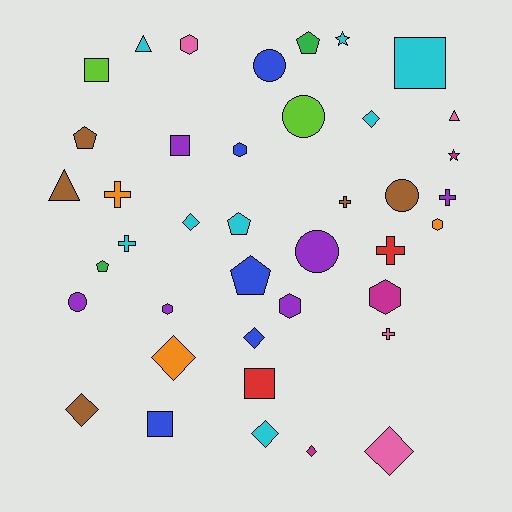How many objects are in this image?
There are 40 objects.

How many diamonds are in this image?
There are 8 diamonds.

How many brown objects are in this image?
There are 5 brown objects.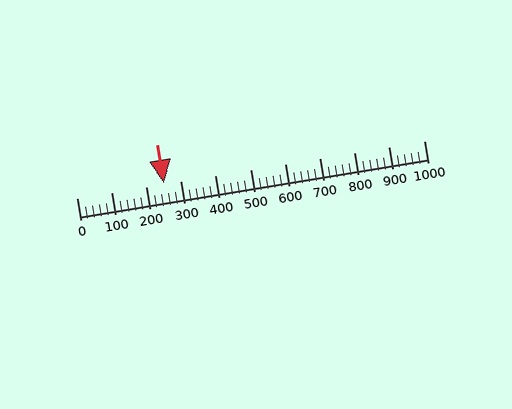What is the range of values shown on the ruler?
The ruler shows values from 0 to 1000.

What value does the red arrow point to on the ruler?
The red arrow points to approximately 250.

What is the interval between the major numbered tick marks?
The major tick marks are spaced 100 units apart.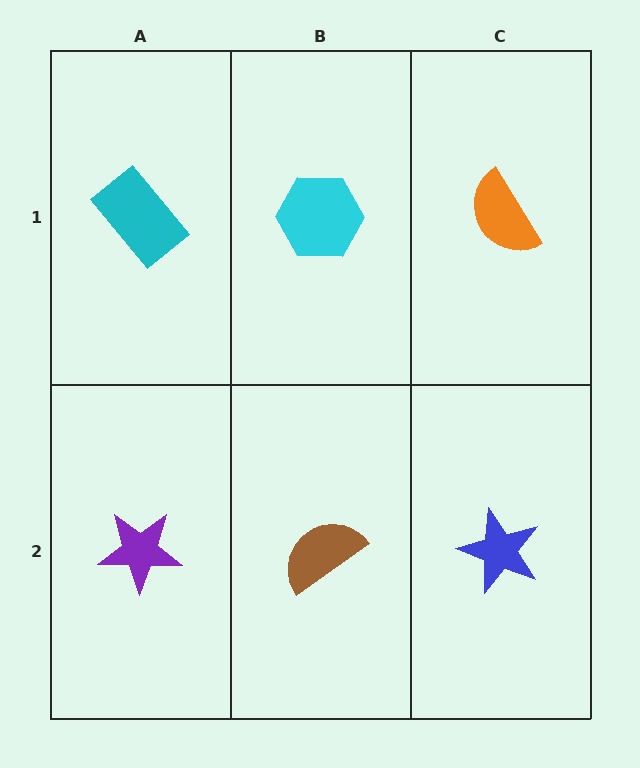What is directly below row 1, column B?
A brown semicircle.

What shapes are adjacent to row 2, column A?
A cyan rectangle (row 1, column A), a brown semicircle (row 2, column B).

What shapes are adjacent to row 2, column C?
An orange semicircle (row 1, column C), a brown semicircle (row 2, column B).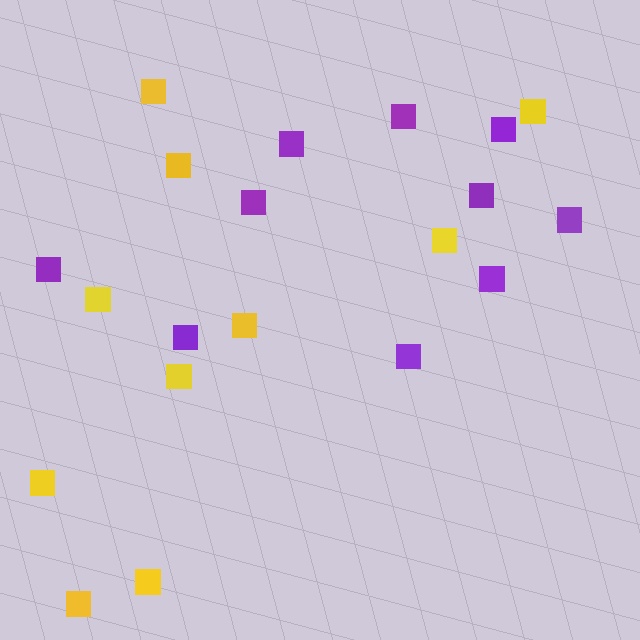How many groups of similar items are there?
There are 2 groups: one group of yellow squares (10) and one group of purple squares (10).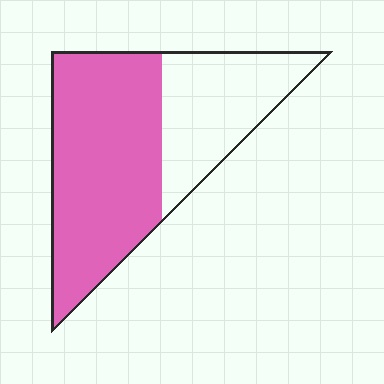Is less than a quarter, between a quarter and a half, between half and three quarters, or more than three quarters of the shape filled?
Between half and three quarters.